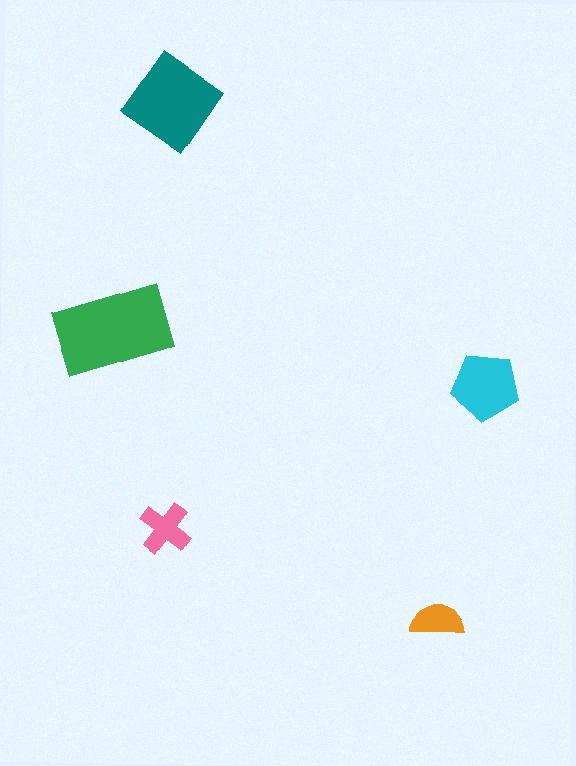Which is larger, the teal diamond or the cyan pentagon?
The teal diamond.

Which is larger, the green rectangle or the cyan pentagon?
The green rectangle.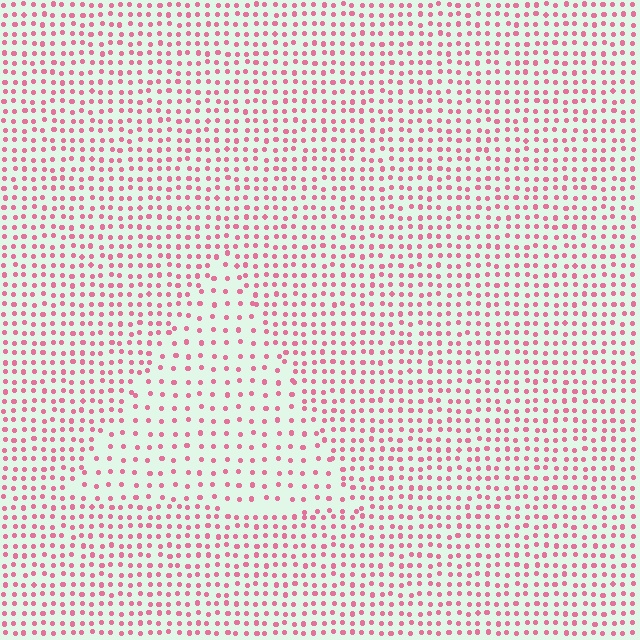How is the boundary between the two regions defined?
The boundary is defined by a change in element density (approximately 1.8x ratio). All elements are the same color, size, and shape.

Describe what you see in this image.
The image contains small pink elements arranged at two different densities. A triangle-shaped region is visible where the elements are less densely packed than the surrounding area.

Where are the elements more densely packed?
The elements are more densely packed outside the triangle boundary.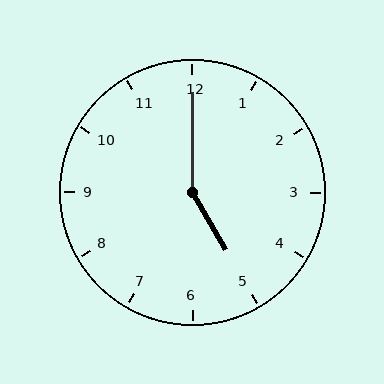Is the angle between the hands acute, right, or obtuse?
It is obtuse.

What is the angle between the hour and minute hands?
Approximately 150 degrees.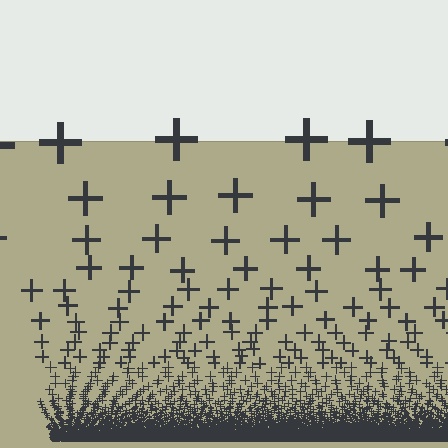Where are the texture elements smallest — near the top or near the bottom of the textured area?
Near the bottom.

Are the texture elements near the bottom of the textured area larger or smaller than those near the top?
Smaller. The gradient is inverted — elements near the bottom are smaller and denser.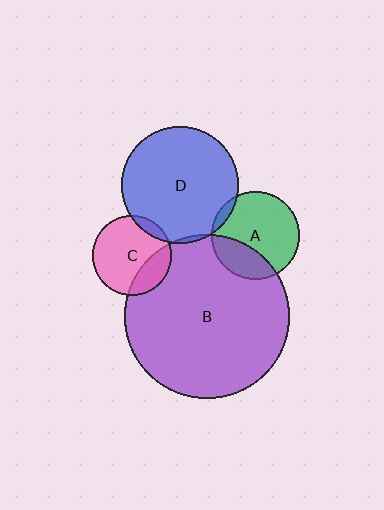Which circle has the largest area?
Circle B (purple).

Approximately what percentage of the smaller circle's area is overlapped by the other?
Approximately 30%.